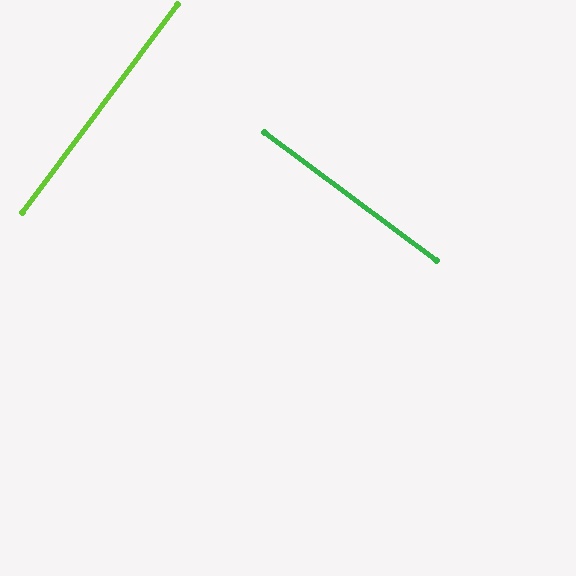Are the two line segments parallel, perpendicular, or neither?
Perpendicular — they meet at approximately 90°.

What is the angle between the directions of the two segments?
Approximately 90 degrees.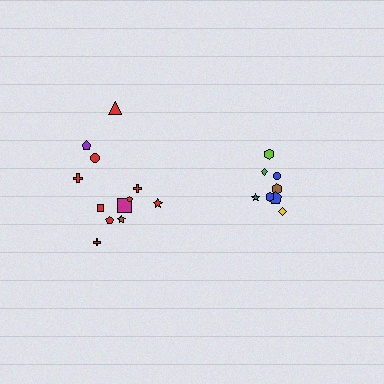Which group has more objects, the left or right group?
The left group.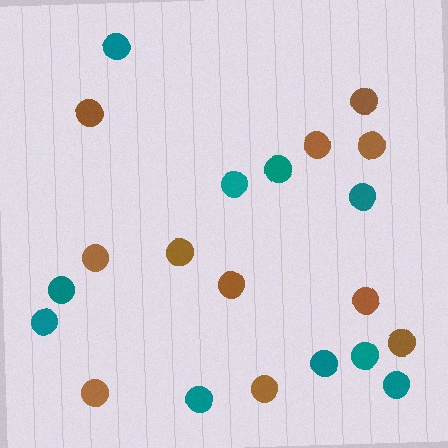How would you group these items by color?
There are 2 groups: one group of teal circles (10) and one group of brown circles (11).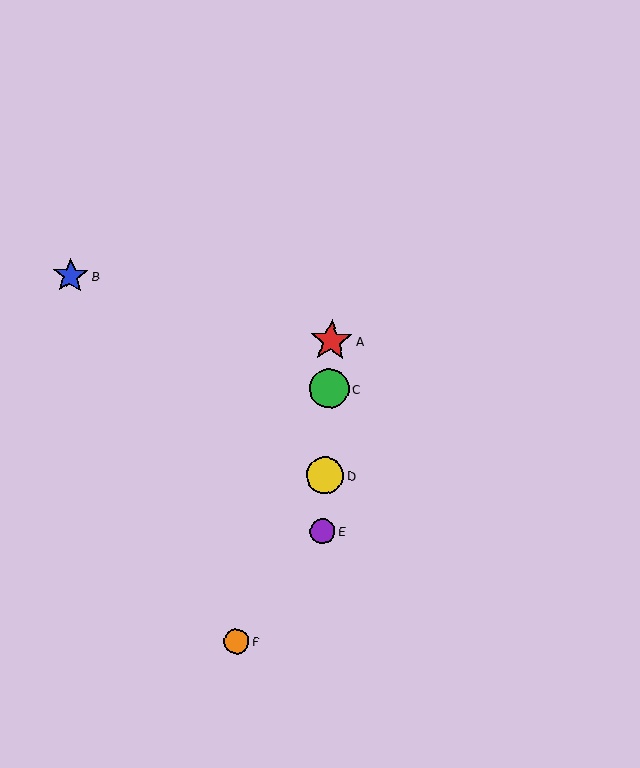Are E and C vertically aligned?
Yes, both are at x≈323.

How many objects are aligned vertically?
4 objects (A, C, D, E) are aligned vertically.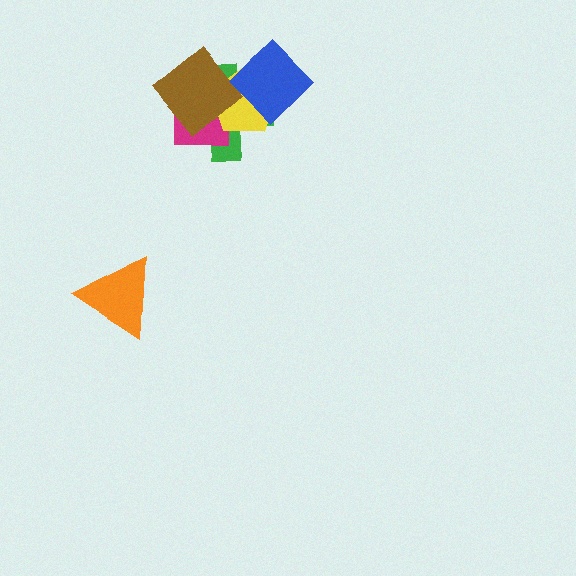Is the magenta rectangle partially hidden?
Yes, it is partially covered by another shape.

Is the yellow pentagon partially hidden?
Yes, it is partially covered by another shape.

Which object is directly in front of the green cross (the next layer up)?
The magenta rectangle is directly in front of the green cross.